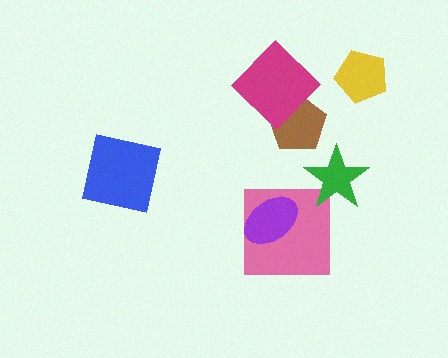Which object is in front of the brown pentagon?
The magenta diamond is in front of the brown pentagon.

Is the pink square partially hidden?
Yes, it is partially covered by another shape.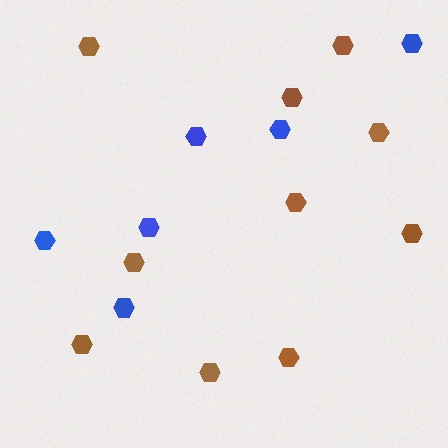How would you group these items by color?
There are 2 groups: one group of blue hexagons (6) and one group of brown hexagons (10).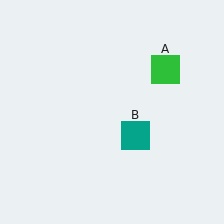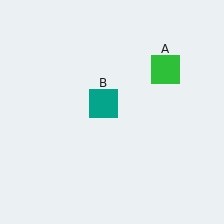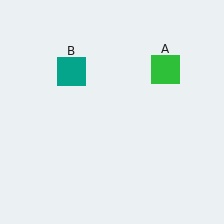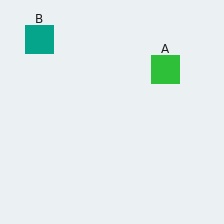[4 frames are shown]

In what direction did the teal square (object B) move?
The teal square (object B) moved up and to the left.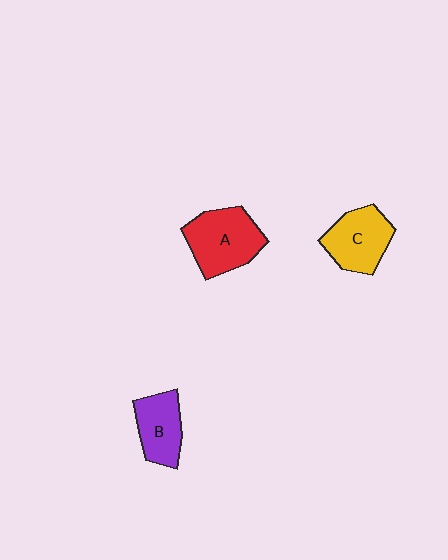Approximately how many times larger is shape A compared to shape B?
Approximately 1.4 times.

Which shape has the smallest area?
Shape B (purple).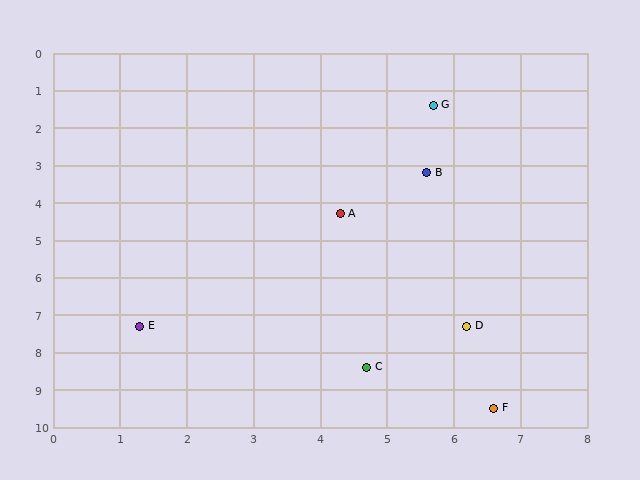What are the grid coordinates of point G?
Point G is at approximately (5.7, 1.4).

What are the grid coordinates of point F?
Point F is at approximately (6.6, 9.5).